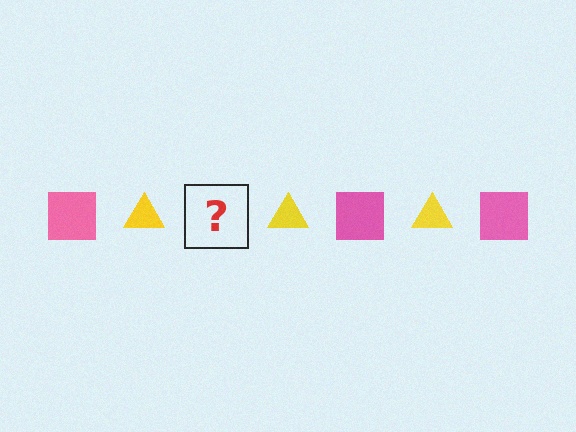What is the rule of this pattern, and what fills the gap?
The rule is that the pattern alternates between pink square and yellow triangle. The gap should be filled with a pink square.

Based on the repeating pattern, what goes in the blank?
The blank should be a pink square.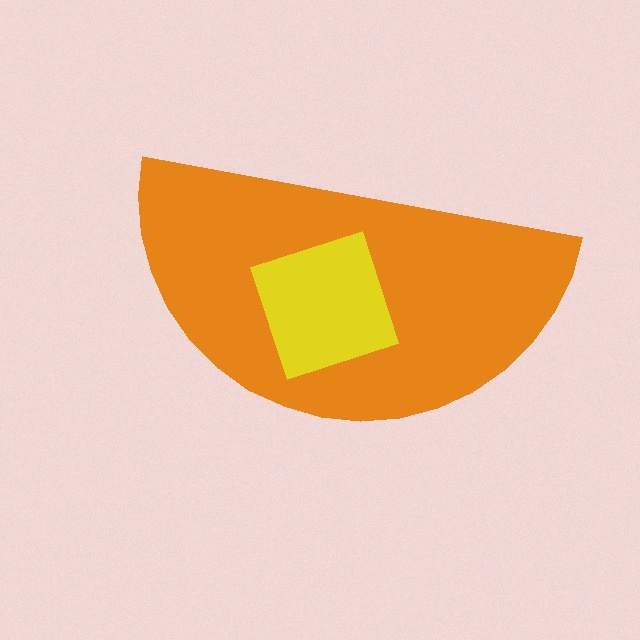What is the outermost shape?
The orange semicircle.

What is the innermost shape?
The yellow diamond.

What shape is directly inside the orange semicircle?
The yellow diamond.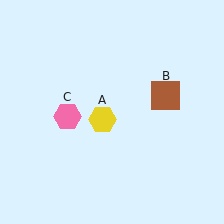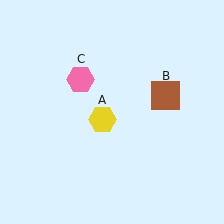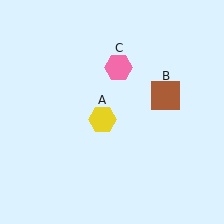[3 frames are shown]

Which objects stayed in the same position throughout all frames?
Yellow hexagon (object A) and brown square (object B) remained stationary.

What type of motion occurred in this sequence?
The pink hexagon (object C) rotated clockwise around the center of the scene.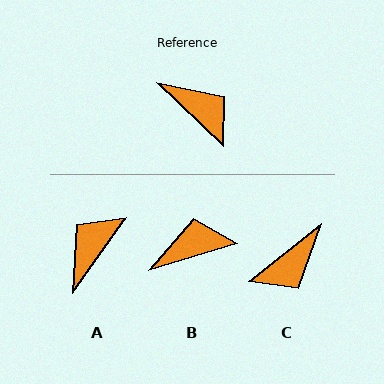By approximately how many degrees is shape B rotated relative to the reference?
Approximately 61 degrees counter-clockwise.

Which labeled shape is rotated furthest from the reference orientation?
A, about 98 degrees away.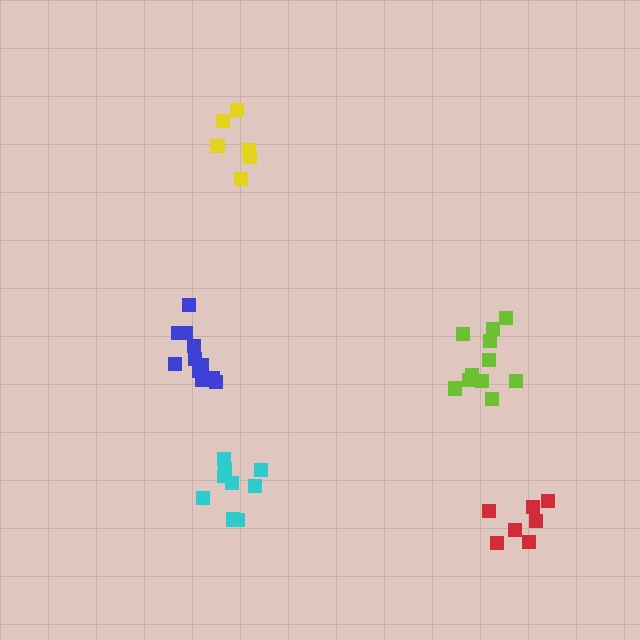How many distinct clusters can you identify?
There are 5 distinct clusters.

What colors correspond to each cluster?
The clusters are colored: lime, blue, red, yellow, cyan.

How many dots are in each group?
Group 1: 11 dots, Group 2: 11 dots, Group 3: 7 dots, Group 4: 6 dots, Group 5: 9 dots (44 total).